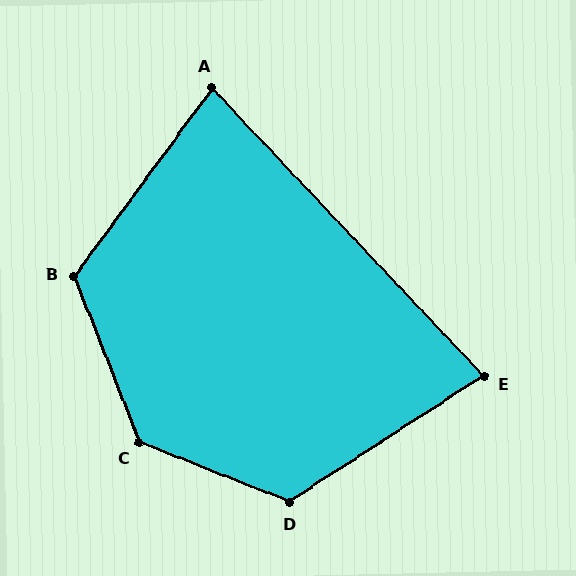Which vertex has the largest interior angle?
C, at approximately 133 degrees.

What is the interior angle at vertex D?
Approximately 125 degrees (obtuse).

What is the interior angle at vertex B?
Approximately 122 degrees (obtuse).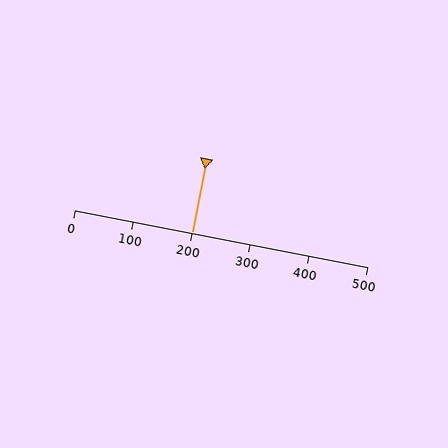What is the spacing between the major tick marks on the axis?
The major ticks are spaced 100 apart.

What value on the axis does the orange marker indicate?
The marker indicates approximately 200.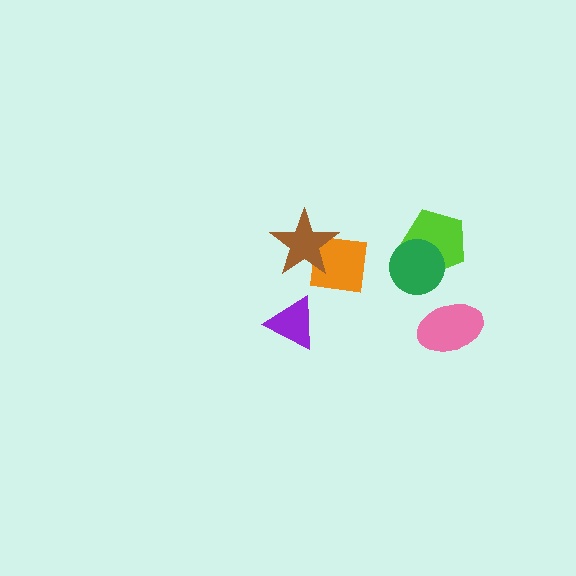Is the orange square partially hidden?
Yes, it is partially covered by another shape.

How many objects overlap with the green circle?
1 object overlaps with the green circle.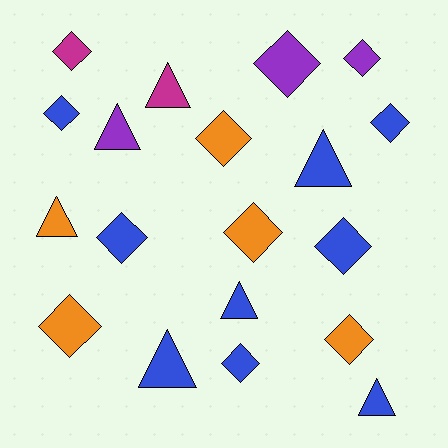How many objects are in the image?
There are 19 objects.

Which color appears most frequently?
Blue, with 9 objects.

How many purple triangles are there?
There is 1 purple triangle.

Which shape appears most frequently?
Diamond, with 12 objects.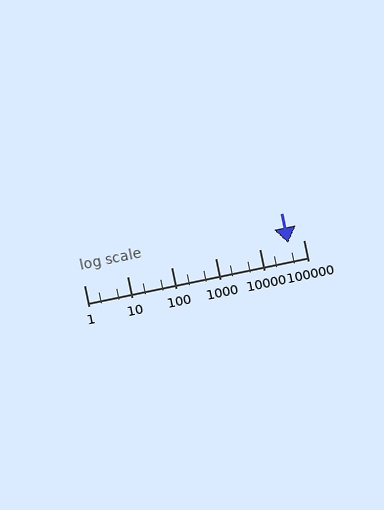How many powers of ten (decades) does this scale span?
The scale spans 5 decades, from 1 to 100000.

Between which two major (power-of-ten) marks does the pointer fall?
The pointer is between 10000 and 100000.